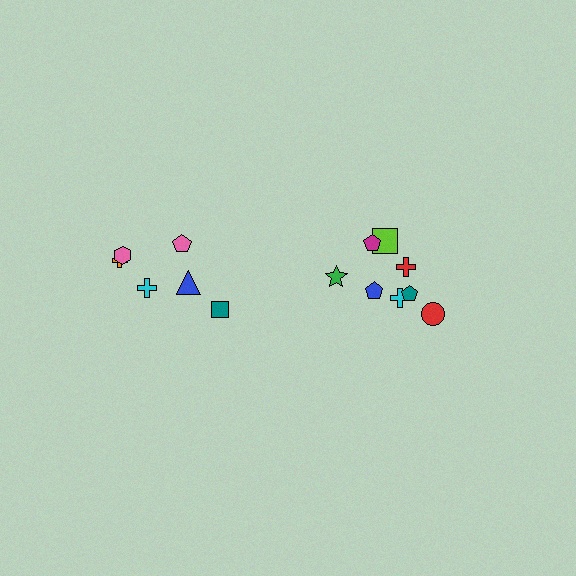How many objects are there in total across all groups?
There are 14 objects.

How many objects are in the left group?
There are 6 objects.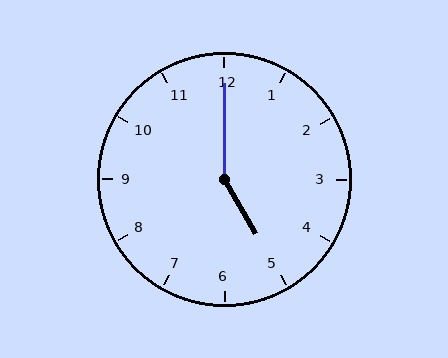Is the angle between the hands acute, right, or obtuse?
It is obtuse.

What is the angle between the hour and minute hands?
Approximately 150 degrees.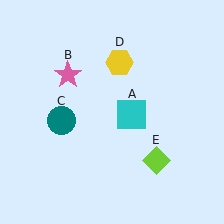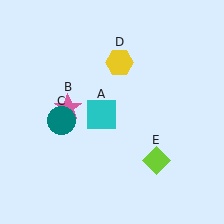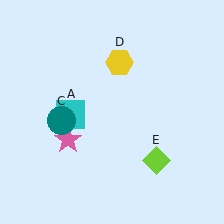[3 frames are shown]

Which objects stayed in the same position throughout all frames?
Teal circle (object C) and yellow hexagon (object D) and lime diamond (object E) remained stationary.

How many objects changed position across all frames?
2 objects changed position: cyan square (object A), pink star (object B).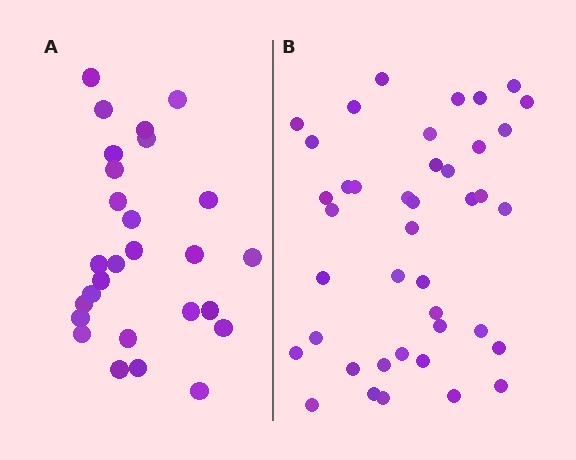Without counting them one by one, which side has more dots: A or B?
Region B (the right region) has more dots.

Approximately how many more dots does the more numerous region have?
Region B has approximately 15 more dots than region A.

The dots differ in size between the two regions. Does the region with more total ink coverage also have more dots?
No. Region A has more total ink coverage because its dots are larger, but region B actually contains more individual dots. Total area can be misleading — the number of items is what matters here.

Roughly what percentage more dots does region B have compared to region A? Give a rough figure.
About 50% more.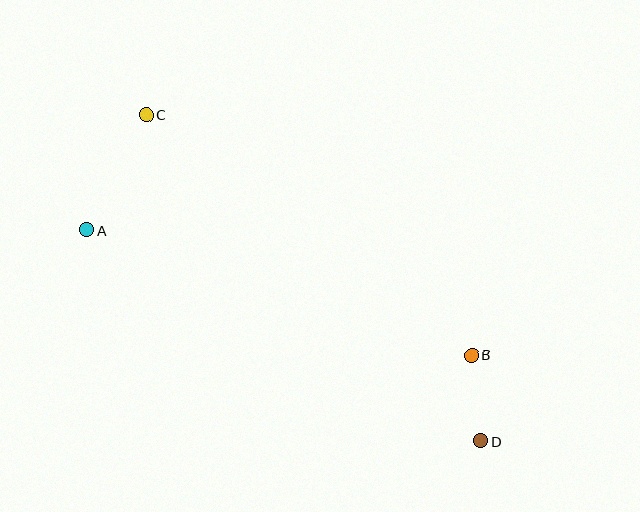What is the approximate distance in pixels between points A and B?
The distance between A and B is approximately 405 pixels.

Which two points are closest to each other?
Points B and D are closest to each other.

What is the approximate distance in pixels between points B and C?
The distance between B and C is approximately 404 pixels.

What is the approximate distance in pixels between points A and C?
The distance between A and C is approximately 130 pixels.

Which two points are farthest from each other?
Points C and D are farthest from each other.